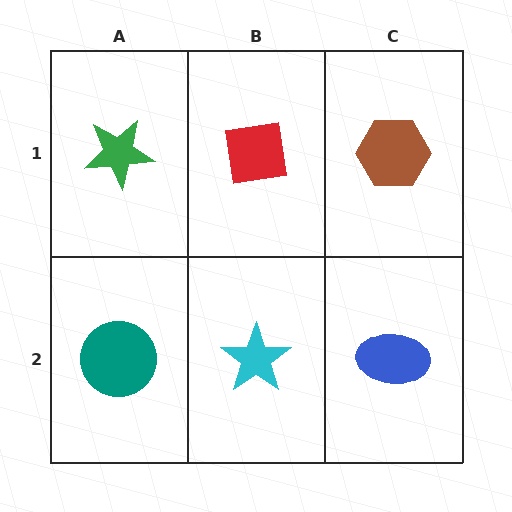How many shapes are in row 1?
3 shapes.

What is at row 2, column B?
A cyan star.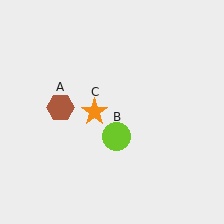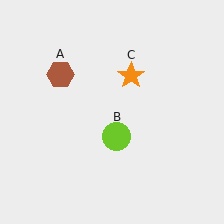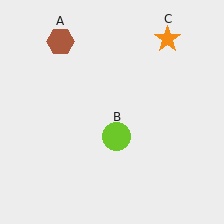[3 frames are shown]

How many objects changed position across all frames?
2 objects changed position: brown hexagon (object A), orange star (object C).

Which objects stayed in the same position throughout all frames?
Lime circle (object B) remained stationary.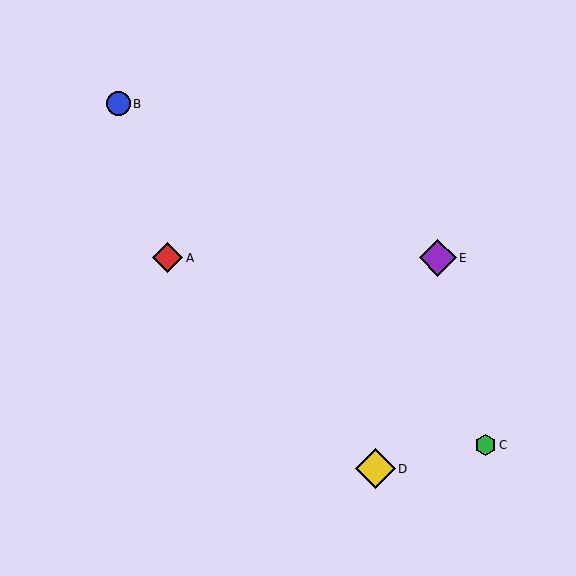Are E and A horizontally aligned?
Yes, both are at y≈258.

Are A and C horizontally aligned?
No, A is at y≈258 and C is at y≈445.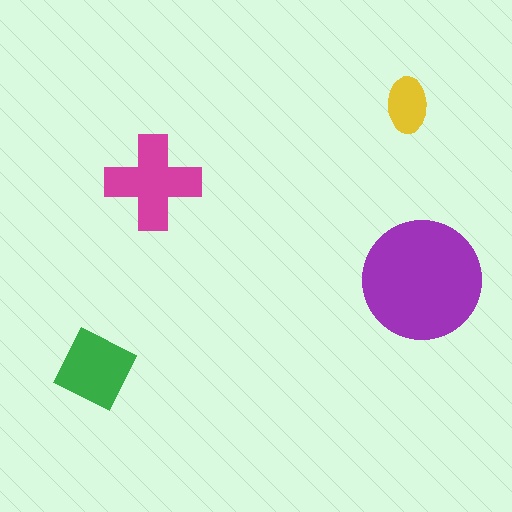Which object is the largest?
The purple circle.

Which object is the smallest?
The yellow ellipse.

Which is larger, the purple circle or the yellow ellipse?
The purple circle.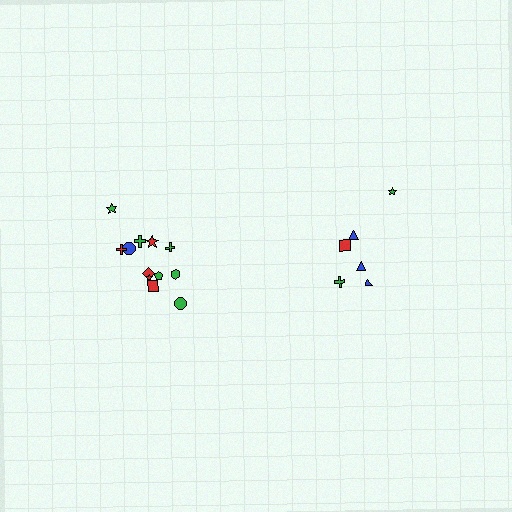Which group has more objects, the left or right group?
The left group.